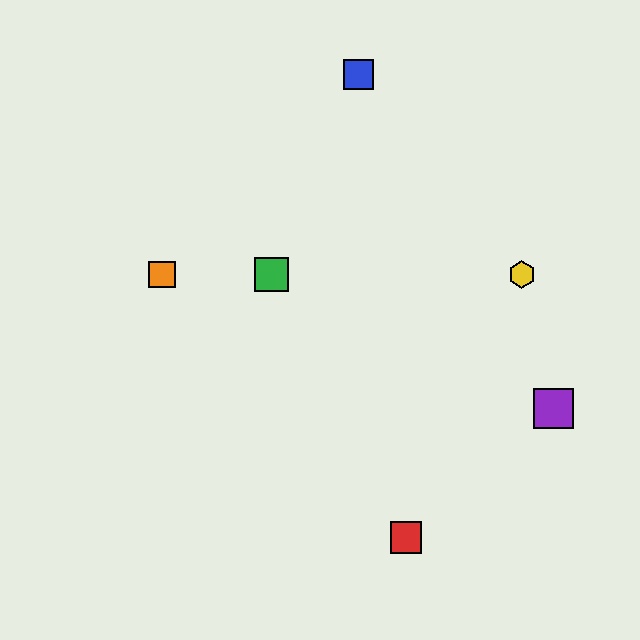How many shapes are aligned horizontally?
3 shapes (the green square, the yellow hexagon, the orange square) are aligned horizontally.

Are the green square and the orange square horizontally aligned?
Yes, both are at y≈275.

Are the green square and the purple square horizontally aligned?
No, the green square is at y≈275 and the purple square is at y≈409.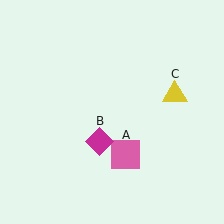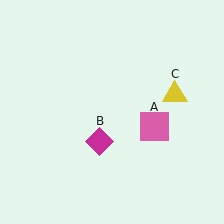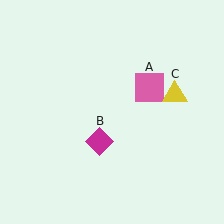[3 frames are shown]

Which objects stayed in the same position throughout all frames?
Magenta diamond (object B) and yellow triangle (object C) remained stationary.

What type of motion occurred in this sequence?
The pink square (object A) rotated counterclockwise around the center of the scene.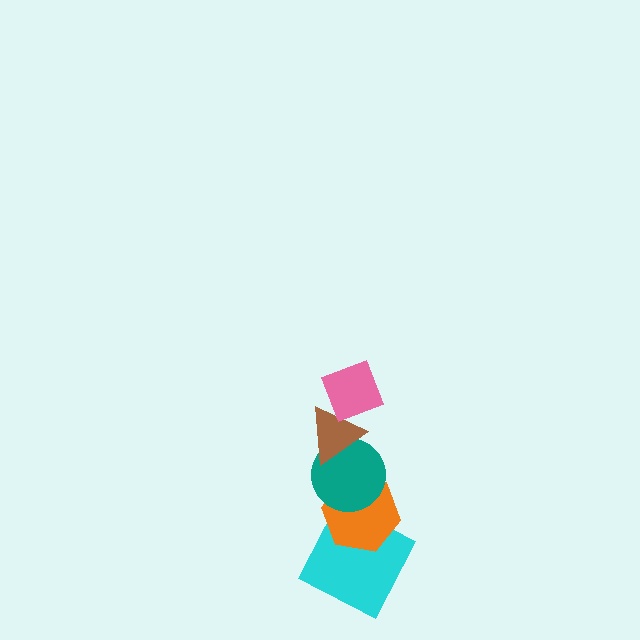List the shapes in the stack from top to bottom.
From top to bottom: the pink diamond, the brown triangle, the teal circle, the orange hexagon, the cyan square.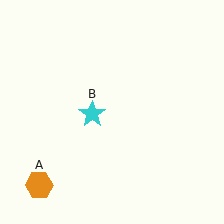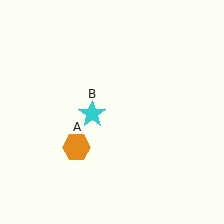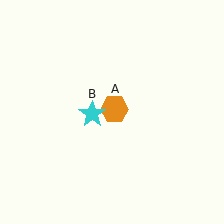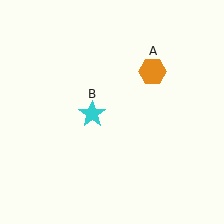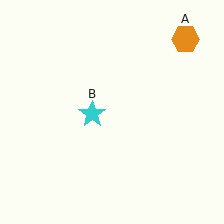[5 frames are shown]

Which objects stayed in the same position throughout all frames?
Cyan star (object B) remained stationary.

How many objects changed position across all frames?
1 object changed position: orange hexagon (object A).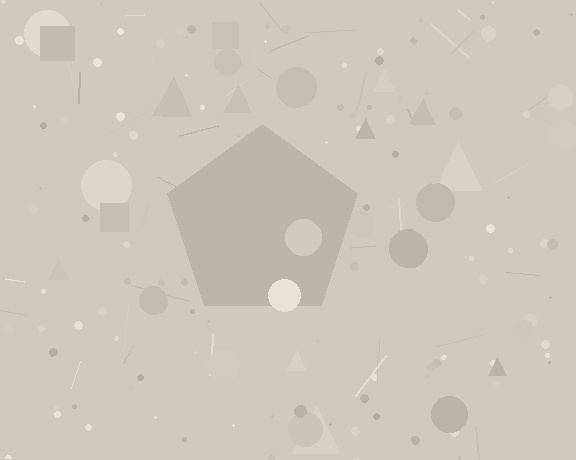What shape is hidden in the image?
A pentagon is hidden in the image.